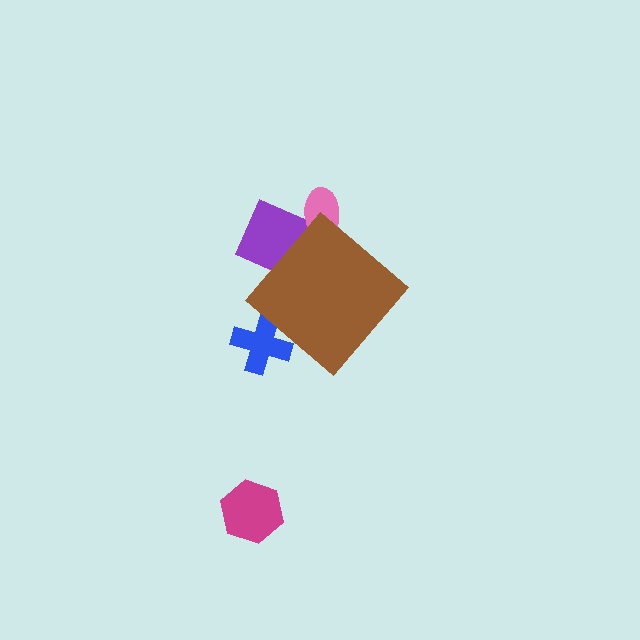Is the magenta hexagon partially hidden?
No, the magenta hexagon is fully visible.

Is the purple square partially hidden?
Yes, the purple square is partially hidden behind the brown diamond.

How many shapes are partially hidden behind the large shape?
3 shapes are partially hidden.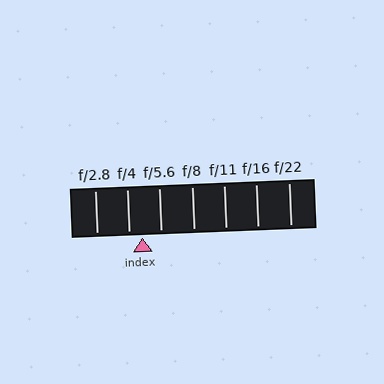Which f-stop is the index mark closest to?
The index mark is closest to f/4.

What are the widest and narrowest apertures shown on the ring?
The widest aperture shown is f/2.8 and the narrowest is f/22.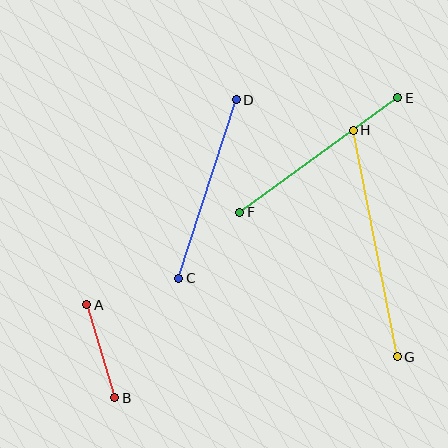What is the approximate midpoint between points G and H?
The midpoint is at approximately (375, 244) pixels.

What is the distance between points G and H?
The distance is approximately 231 pixels.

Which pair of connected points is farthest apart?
Points G and H are farthest apart.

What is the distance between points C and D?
The distance is approximately 188 pixels.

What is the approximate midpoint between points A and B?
The midpoint is at approximately (101, 351) pixels.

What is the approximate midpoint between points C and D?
The midpoint is at approximately (207, 189) pixels.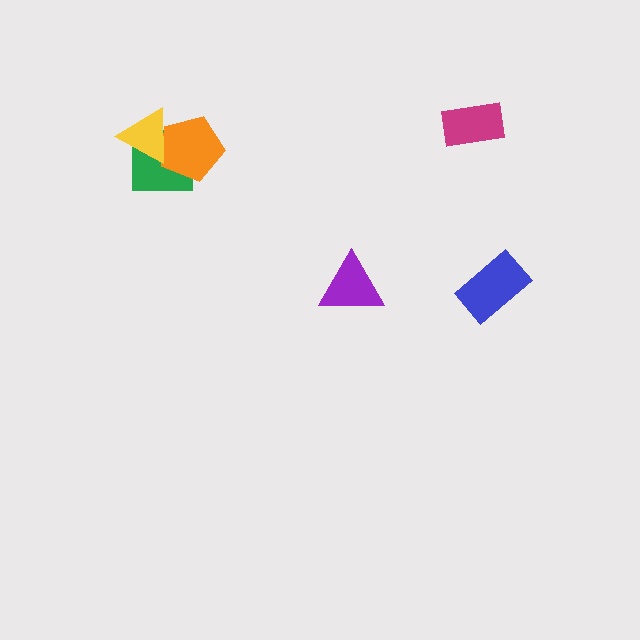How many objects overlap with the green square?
2 objects overlap with the green square.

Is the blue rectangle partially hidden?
No, no other shape covers it.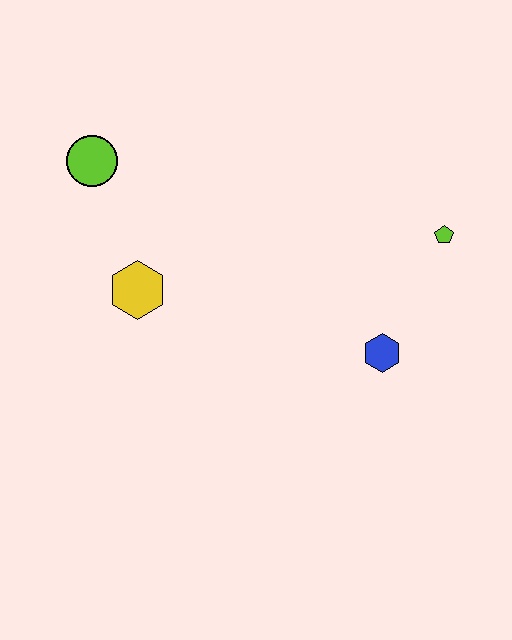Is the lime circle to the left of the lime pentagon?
Yes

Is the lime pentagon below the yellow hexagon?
No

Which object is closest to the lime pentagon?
The blue hexagon is closest to the lime pentagon.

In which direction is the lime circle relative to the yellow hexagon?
The lime circle is above the yellow hexagon.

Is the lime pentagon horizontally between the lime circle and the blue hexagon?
No